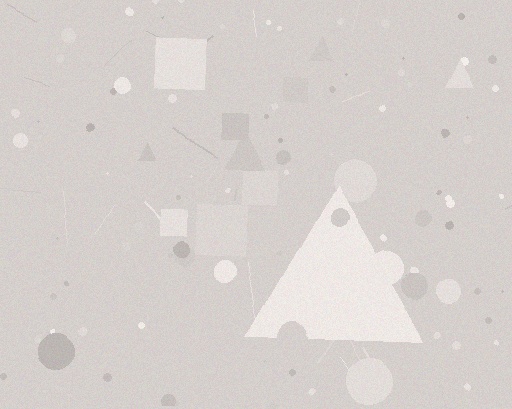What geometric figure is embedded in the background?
A triangle is embedded in the background.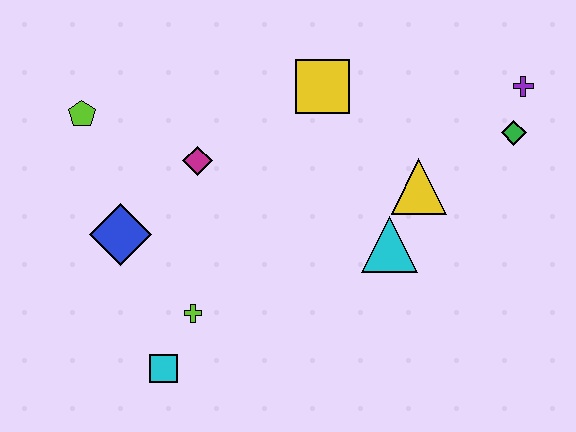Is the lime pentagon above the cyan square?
Yes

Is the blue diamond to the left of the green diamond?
Yes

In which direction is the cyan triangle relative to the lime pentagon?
The cyan triangle is to the right of the lime pentagon.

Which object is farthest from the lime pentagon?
The purple cross is farthest from the lime pentagon.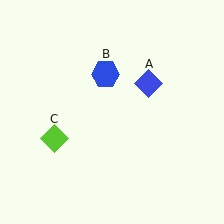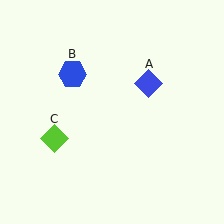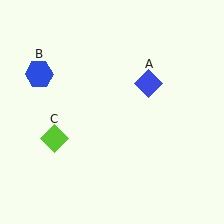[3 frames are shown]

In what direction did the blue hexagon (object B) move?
The blue hexagon (object B) moved left.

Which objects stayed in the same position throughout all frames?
Blue diamond (object A) and lime diamond (object C) remained stationary.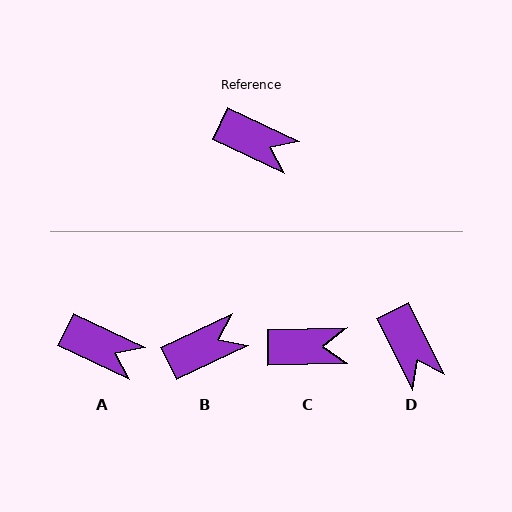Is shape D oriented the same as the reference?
No, it is off by about 39 degrees.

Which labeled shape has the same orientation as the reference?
A.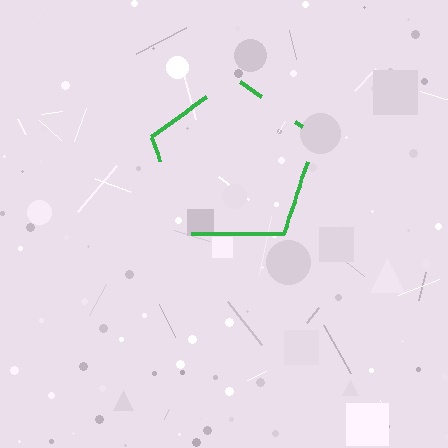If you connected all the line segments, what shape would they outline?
They would outline a pentagon.